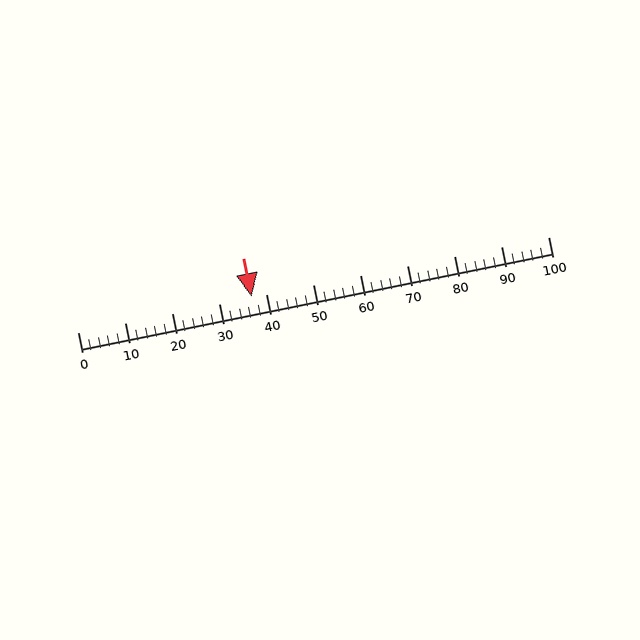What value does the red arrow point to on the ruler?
The red arrow points to approximately 37.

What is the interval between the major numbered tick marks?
The major tick marks are spaced 10 units apart.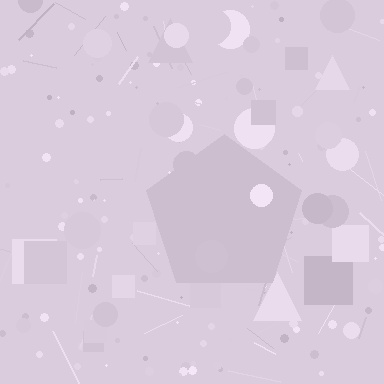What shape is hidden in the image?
A pentagon is hidden in the image.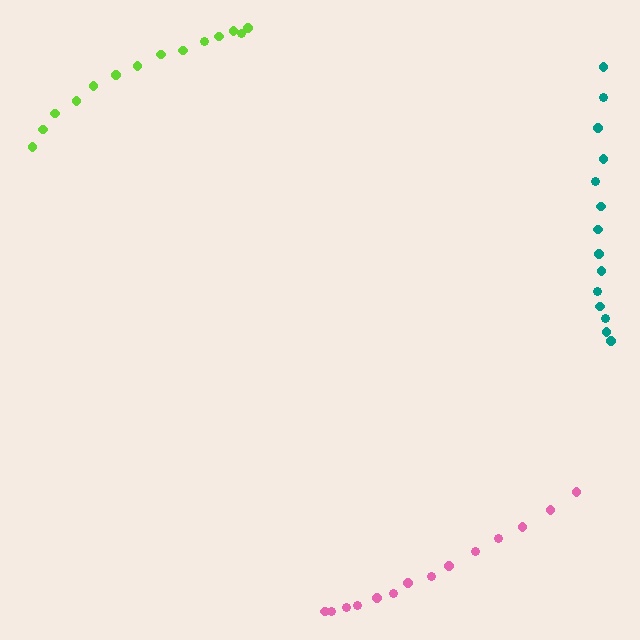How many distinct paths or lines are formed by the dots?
There are 3 distinct paths.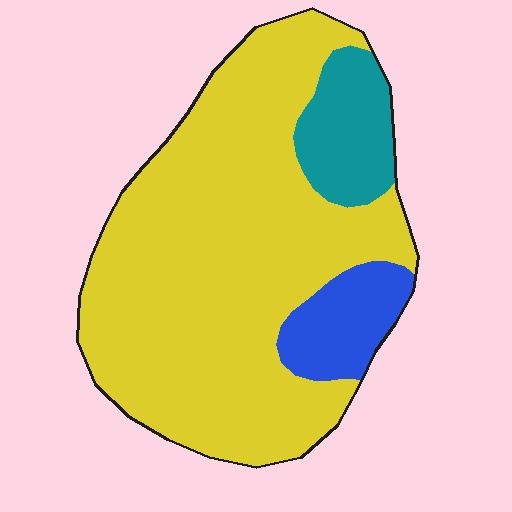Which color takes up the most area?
Yellow, at roughly 80%.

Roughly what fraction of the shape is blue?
Blue takes up less than a quarter of the shape.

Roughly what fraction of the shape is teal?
Teal takes up about one eighth (1/8) of the shape.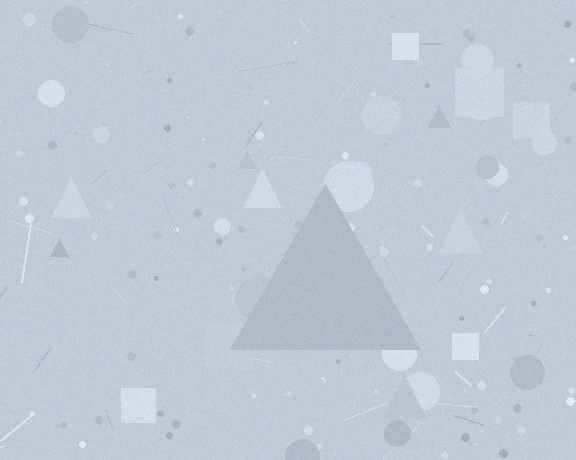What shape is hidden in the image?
A triangle is hidden in the image.